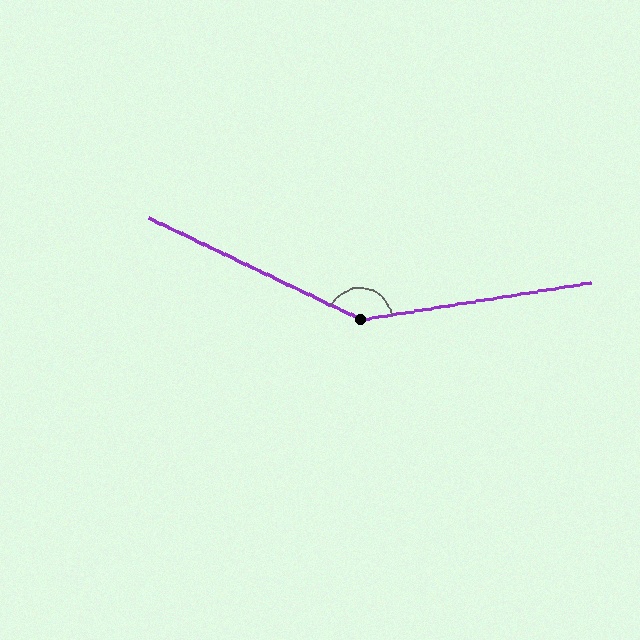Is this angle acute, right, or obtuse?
It is obtuse.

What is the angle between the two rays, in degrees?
Approximately 145 degrees.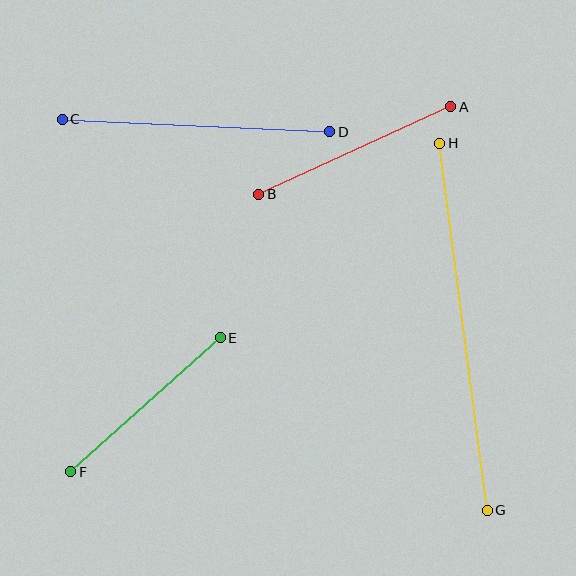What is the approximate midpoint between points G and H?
The midpoint is at approximately (463, 327) pixels.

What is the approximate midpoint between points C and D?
The midpoint is at approximately (196, 126) pixels.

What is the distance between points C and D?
The distance is approximately 267 pixels.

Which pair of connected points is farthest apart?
Points G and H are farthest apart.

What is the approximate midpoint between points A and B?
The midpoint is at approximately (355, 150) pixels.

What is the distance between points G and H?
The distance is approximately 370 pixels.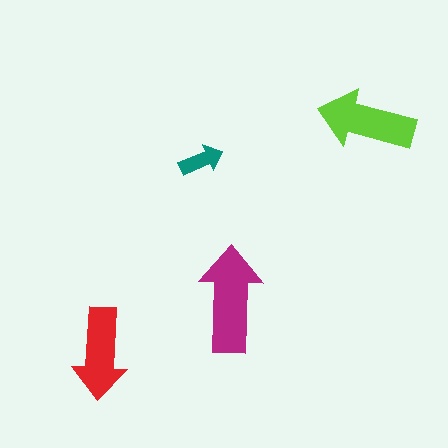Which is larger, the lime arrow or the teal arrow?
The lime one.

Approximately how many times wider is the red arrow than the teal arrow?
About 2 times wider.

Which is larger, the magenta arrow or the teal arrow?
The magenta one.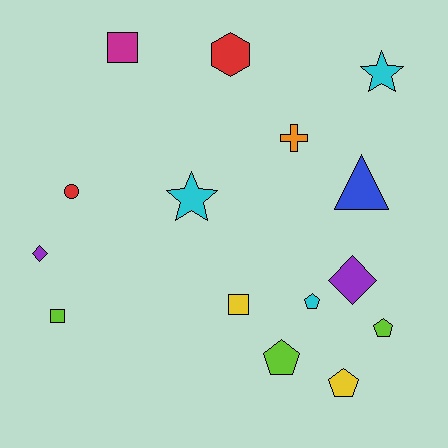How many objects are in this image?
There are 15 objects.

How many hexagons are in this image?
There is 1 hexagon.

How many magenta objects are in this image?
There is 1 magenta object.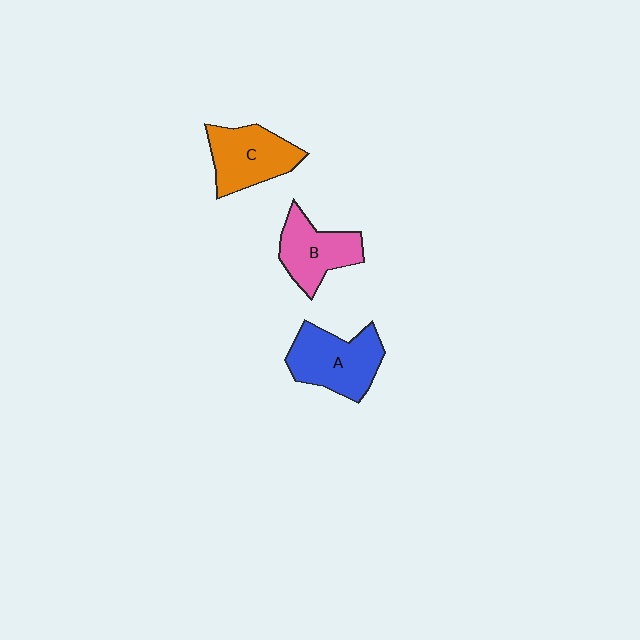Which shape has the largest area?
Shape A (blue).